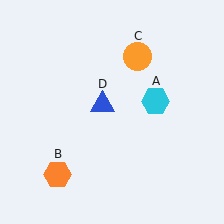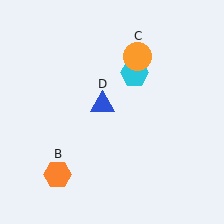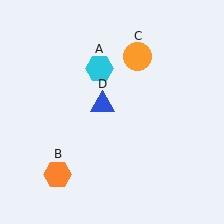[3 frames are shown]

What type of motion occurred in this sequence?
The cyan hexagon (object A) rotated counterclockwise around the center of the scene.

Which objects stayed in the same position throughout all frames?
Orange hexagon (object B) and orange circle (object C) and blue triangle (object D) remained stationary.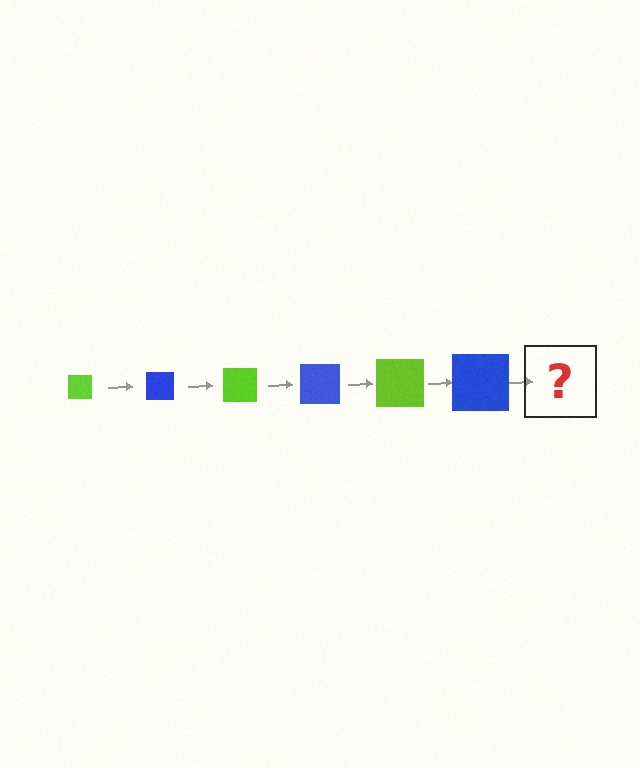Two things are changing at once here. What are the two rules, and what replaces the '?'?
The two rules are that the square grows larger each step and the color cycles through lime and blue. The '?' should be a lime square, larger than the previous one.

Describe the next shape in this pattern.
It should be a lime square, larger than the previous one.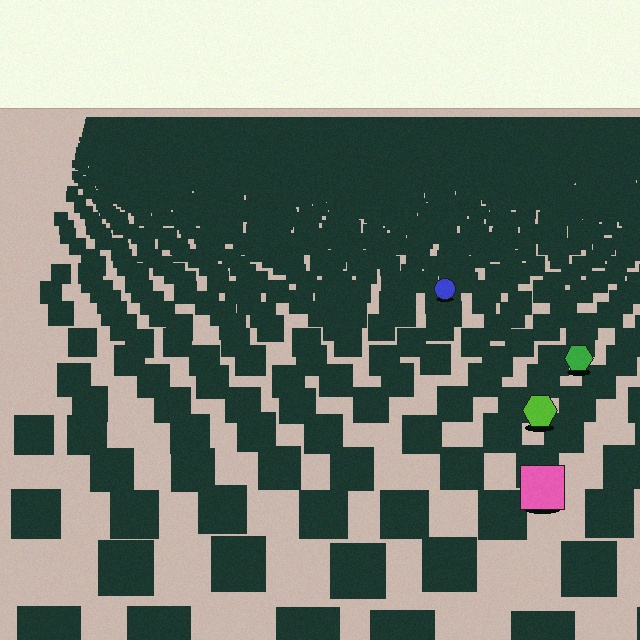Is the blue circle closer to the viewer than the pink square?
No. The pink square is closer — you can tell from the texture gradient: the ground texture is coarser near it.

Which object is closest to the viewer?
The pink square is closest. The texture marks near it are larger and more spread out.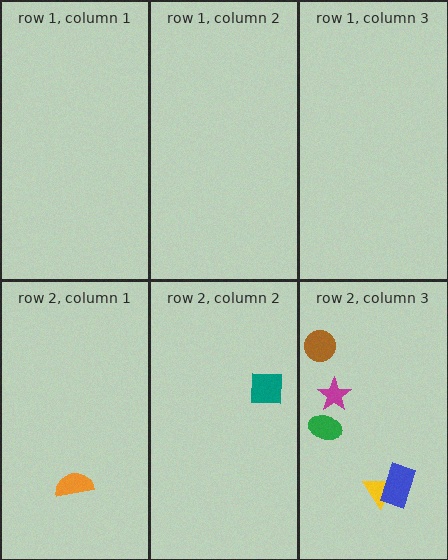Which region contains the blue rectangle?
The row 2, column 3 region.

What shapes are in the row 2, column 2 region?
The teal square.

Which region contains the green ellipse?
The row 2, column 3 region.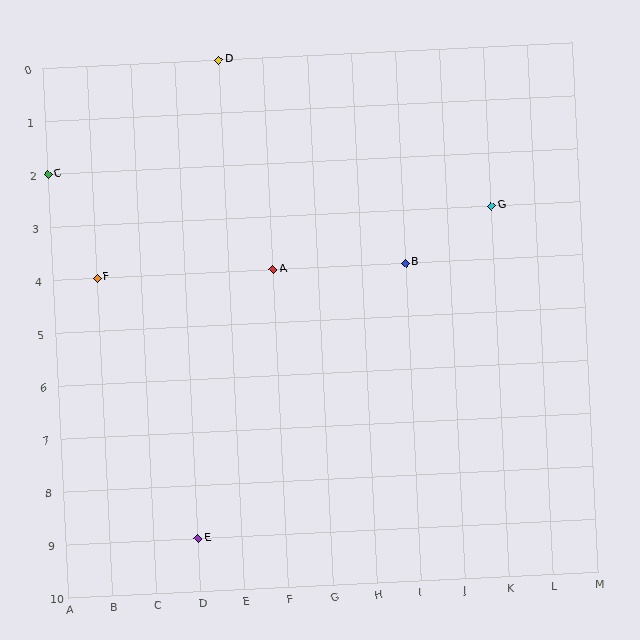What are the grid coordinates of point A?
Point A is at grid coordinates (F, 4).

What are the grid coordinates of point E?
Point E is at grid coordinates (D, 9).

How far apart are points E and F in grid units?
Points E and F are 2 columns and 5 rows apart (about 5.4 grid units diagonally).